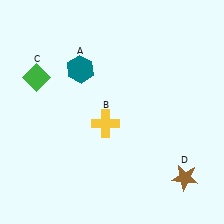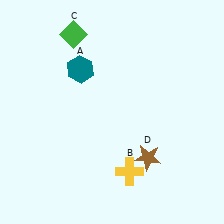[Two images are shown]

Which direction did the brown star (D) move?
The brown star (D) moved left.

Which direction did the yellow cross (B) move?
The yellow cross (B) moved down.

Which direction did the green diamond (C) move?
The green diamond (C) moved up.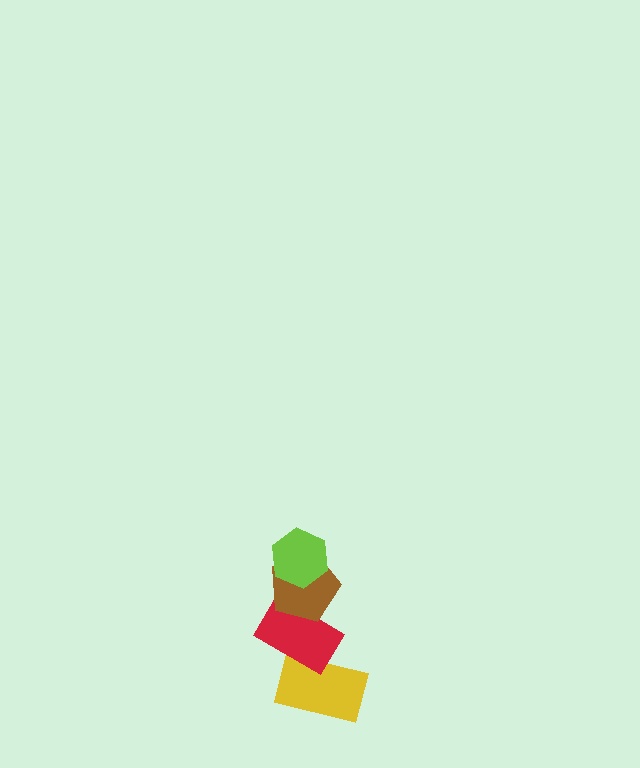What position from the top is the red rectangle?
The red rectangle is 3rd from the top.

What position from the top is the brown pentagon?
The brown pentagon is 2nd from the top.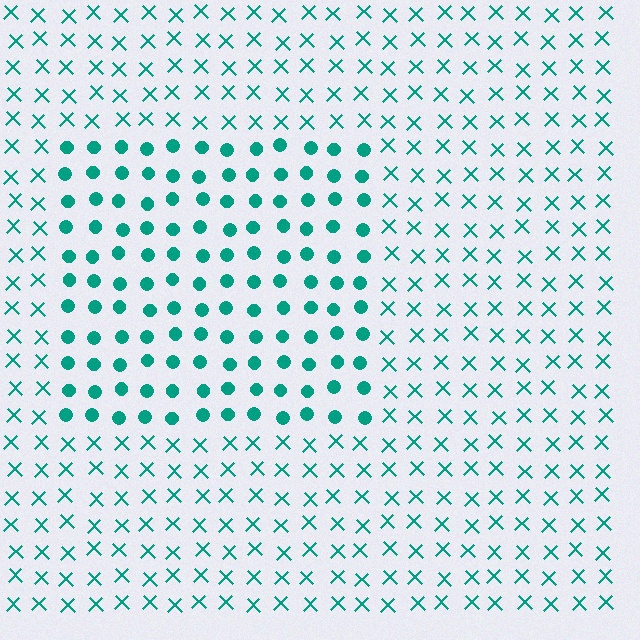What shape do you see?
I see a rectangle.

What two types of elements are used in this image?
The image uses circles inside the rectangle region and X marks outside it.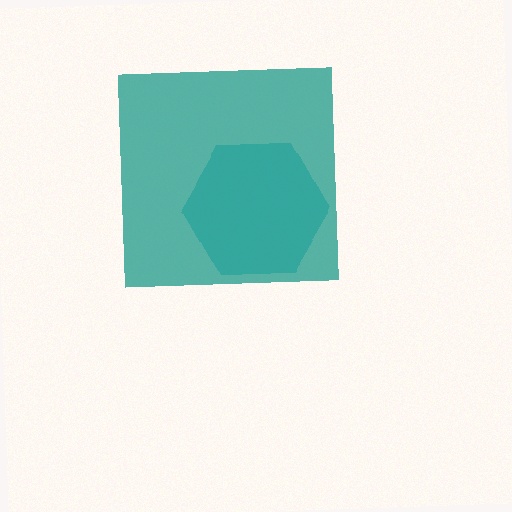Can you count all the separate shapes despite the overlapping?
Yes, there are 2 separate shapes.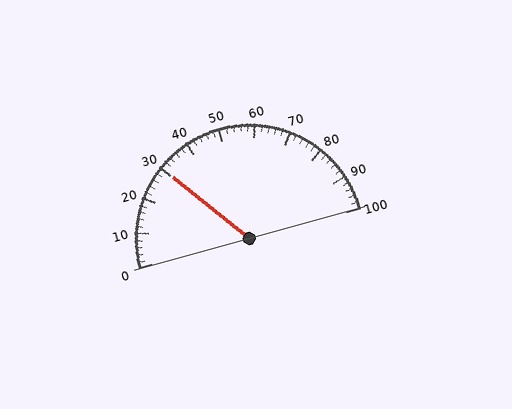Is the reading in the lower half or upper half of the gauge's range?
The reading is in the lower half of the range (0 to 100).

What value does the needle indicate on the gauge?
The needle indicates approximately 30.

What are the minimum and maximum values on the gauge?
The gauge ranges from 0 to 100.